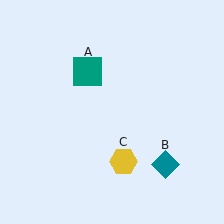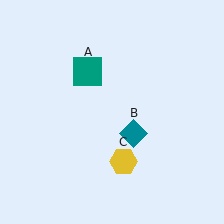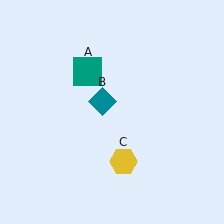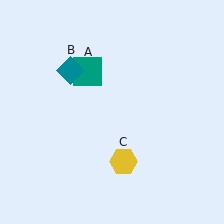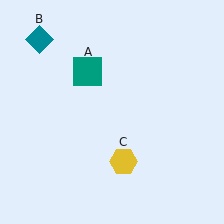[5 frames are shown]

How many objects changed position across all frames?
1 object changed position: teal diamond (object B).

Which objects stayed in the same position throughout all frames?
Teal square (object A) and yellow hexagon (object C) remained stationary.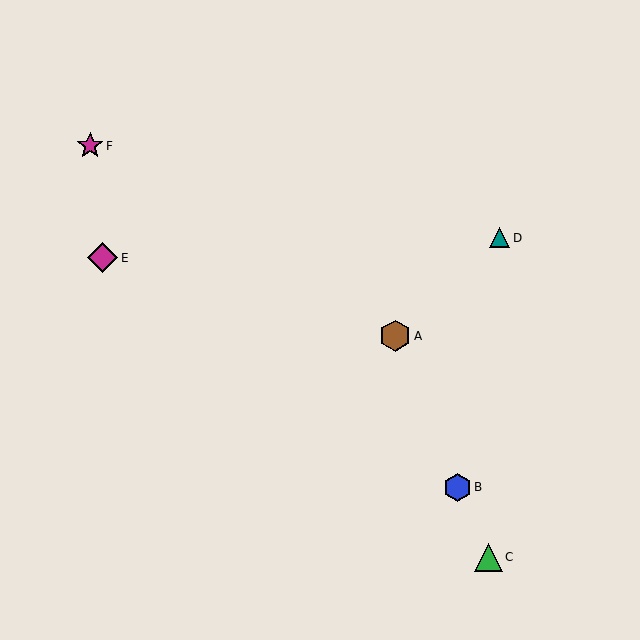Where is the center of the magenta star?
The center of the magenta star is at (90, 146).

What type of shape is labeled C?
Shape C is a green triangle.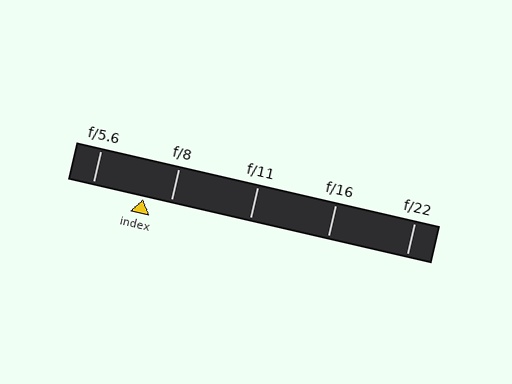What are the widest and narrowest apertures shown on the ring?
The widest aperture shown is f/5.6 and the narrowest is f/22.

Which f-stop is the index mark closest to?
The index mark is closest to f/8.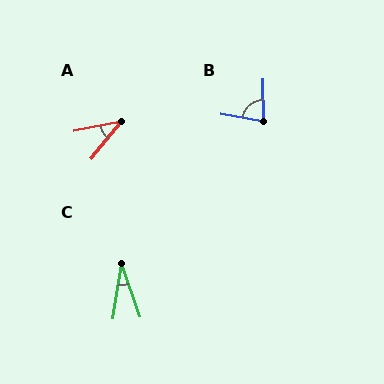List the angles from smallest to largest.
C (28°), A (40°), B (80°).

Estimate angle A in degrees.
Approximately 40 degrees.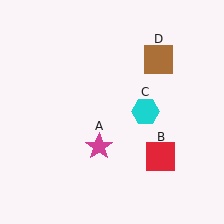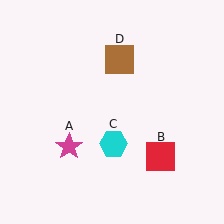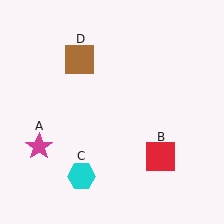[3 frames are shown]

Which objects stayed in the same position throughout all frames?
Red square (object B) remained stationary.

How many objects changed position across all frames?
3 objects changed position: magenta star (object A), cyan hexagon (object C), brown square (object D).